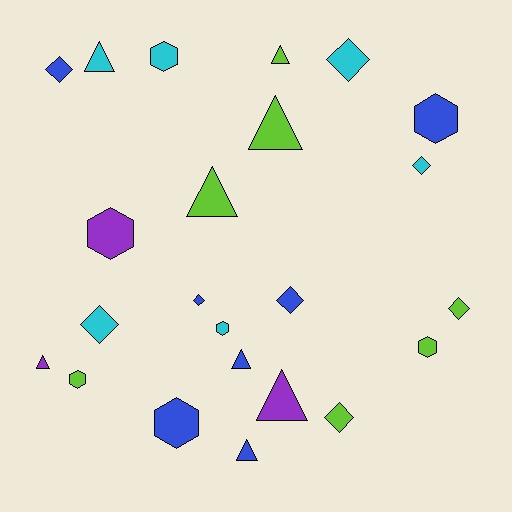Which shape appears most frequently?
Triangle, with 8 objects.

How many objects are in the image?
There are 23 objects.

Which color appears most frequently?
Lime, with 7 objects.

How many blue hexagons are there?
There are 2 blue hexagons.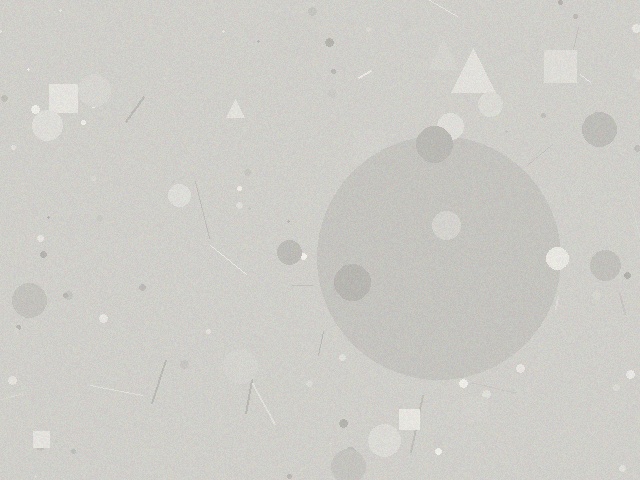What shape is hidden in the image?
A circle is hidden in the image.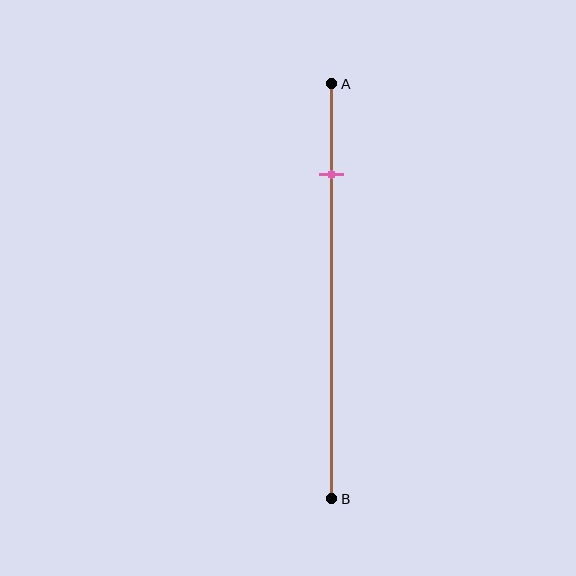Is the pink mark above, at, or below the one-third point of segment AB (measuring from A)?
The pink mark is above the one-third point of segment AB.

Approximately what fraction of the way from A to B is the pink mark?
The pink mark is approximately 20% of the way from A to B.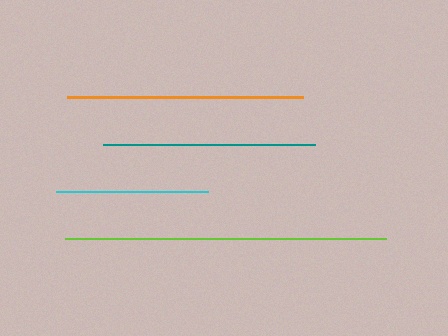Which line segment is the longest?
The lime line is the longest at approximately 321 pixels.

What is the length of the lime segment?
The lime segment is approximately 321 pixels long.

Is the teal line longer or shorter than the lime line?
The lime line is longer than the teal line.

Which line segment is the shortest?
The cyan line is the shortest at approximately 152 pixels.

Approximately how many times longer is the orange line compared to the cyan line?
The orange line is approximately 1.6 times the length of the cyan line.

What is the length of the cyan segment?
The cyan segment is approximately 152 pixels long.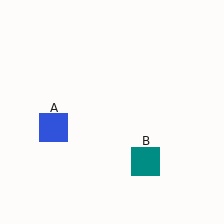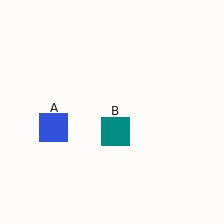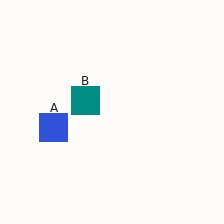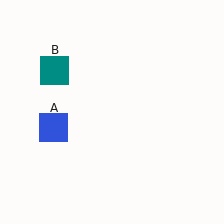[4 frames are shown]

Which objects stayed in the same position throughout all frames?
Blue square (object A) remained stationary.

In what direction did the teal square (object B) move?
The teal square (object B) moved up and to the left.